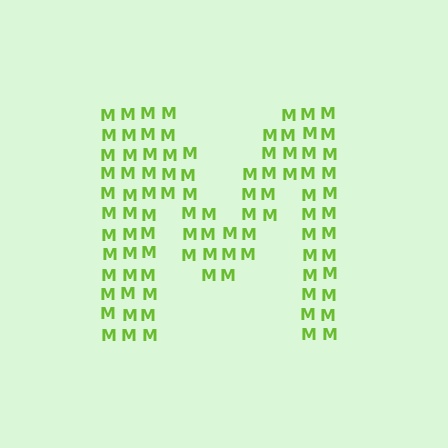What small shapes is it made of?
It is made of small letter M's.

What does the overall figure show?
The overall figure shows the letter M.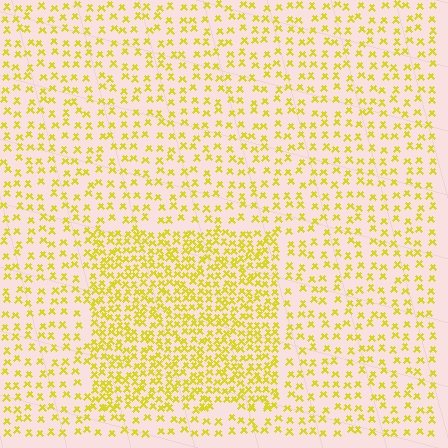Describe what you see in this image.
The image contains small yellow elements arranged at two different densities. A rectangle-shaped region is visible where the elements are more densely packed than the surrounding area.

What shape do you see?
I see a rectangle.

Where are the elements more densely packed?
The elements are more densely packed inside the rectangle boundary.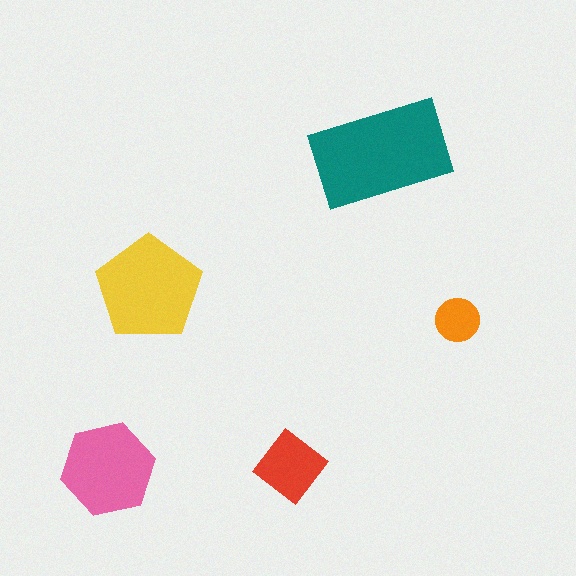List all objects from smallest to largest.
The orange circle, the red diamond, the pink hexagon, the yellow pentagon, the teal rectangle.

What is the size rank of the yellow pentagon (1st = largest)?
2nd.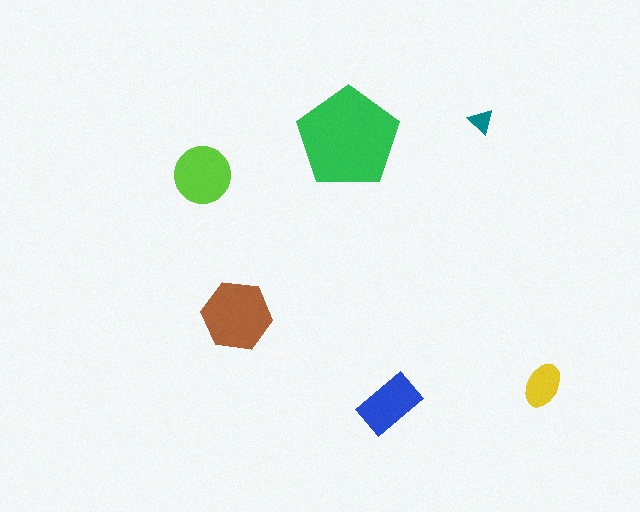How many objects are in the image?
There are 6 objects in the image.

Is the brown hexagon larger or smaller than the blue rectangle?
Larger.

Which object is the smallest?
The teal triangle.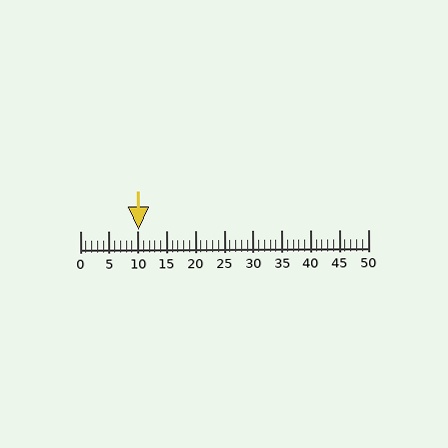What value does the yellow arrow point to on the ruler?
The yellow arrow points to approximately 10.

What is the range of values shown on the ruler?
The ruler shows values from 0 to 50.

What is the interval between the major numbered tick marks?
The major tick marks are spaced 5 units apart.